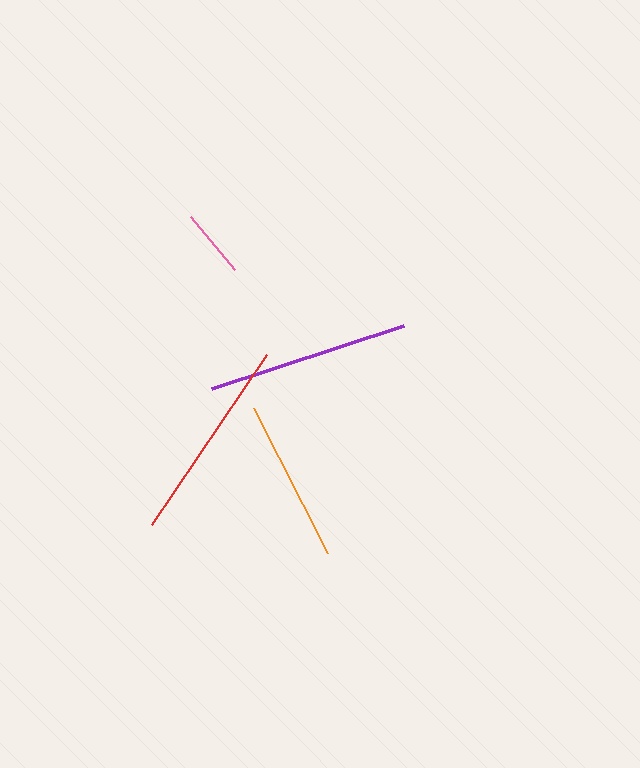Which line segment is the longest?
The red line is the longest at approximately 206 pixels.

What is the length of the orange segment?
The orange segment is approximately 163 pixels long.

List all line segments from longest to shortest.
From longest to shortest: red, purple, orange, pink.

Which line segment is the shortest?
The pink line is the shortest at approximately 69 pixels.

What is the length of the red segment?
The red segment is approximately 206 pixels long.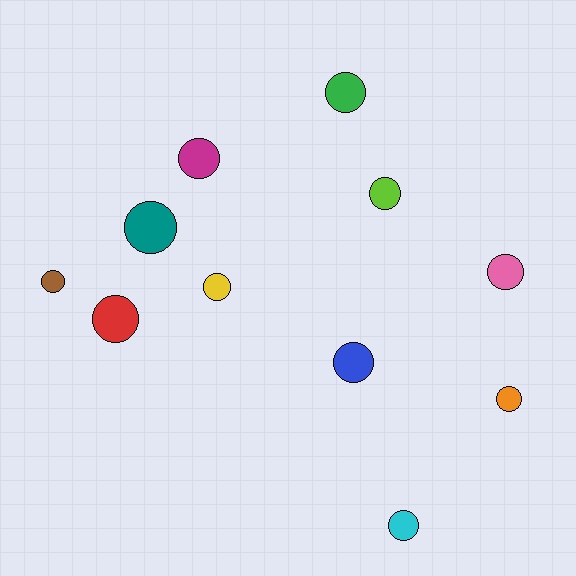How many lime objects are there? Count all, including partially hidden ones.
There is 1 lime object.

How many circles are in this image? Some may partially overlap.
There are 11 circles.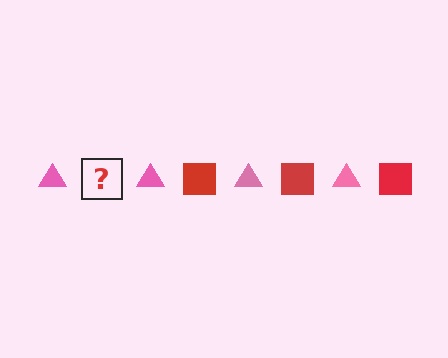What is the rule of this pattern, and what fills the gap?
The rule is that the pattern alternates between pink triangle and red square. The gap should be filled with a red square.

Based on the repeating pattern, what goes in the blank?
The blank should be a red square.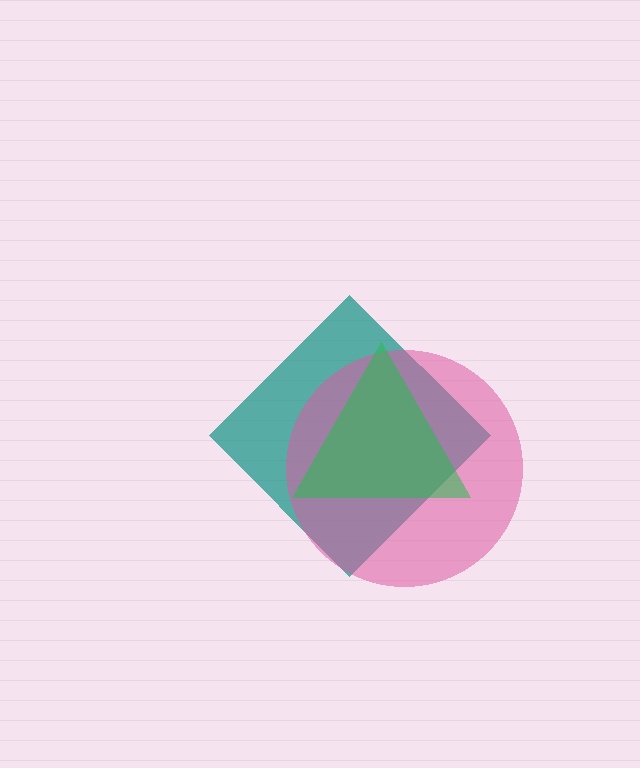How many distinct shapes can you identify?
There are 3 distinct shapes: a teal diamond, a pink circle, a green triangle.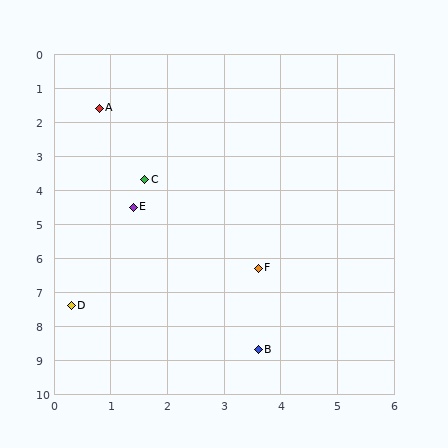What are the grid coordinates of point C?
Point C is at approximately (1.6, 3.7).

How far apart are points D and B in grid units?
Points D and B are about 3.5 grid units apart.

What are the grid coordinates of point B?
Point B is at approximately (3.6, 8.7).